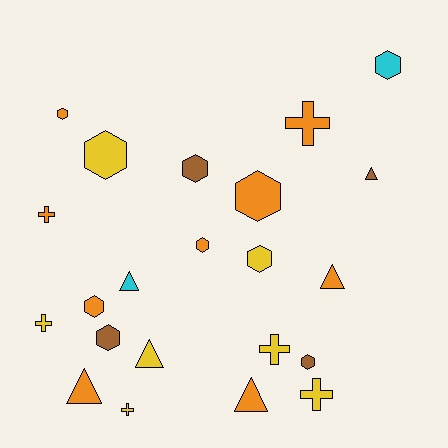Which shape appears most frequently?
Hexagon, with 10 objects.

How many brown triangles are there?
There is 1 brown triangle.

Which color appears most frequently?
Orange, with 9 objects.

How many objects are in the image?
There are 22 objects.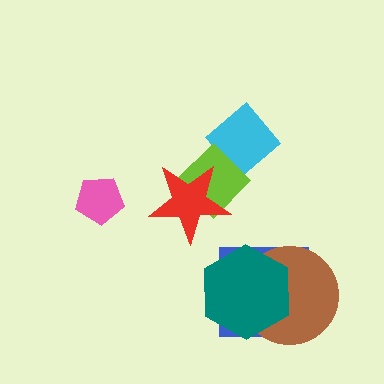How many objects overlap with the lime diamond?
2 objects overlap with the lime diamond.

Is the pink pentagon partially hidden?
No, no other shape covers it.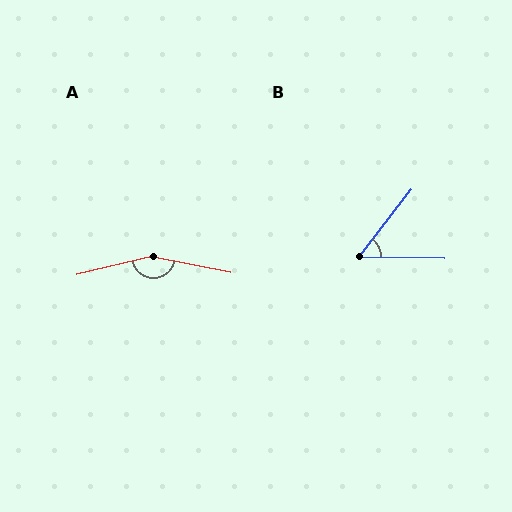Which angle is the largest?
A, at approximately 155 degrees.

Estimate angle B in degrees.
Approximately 53 degrees.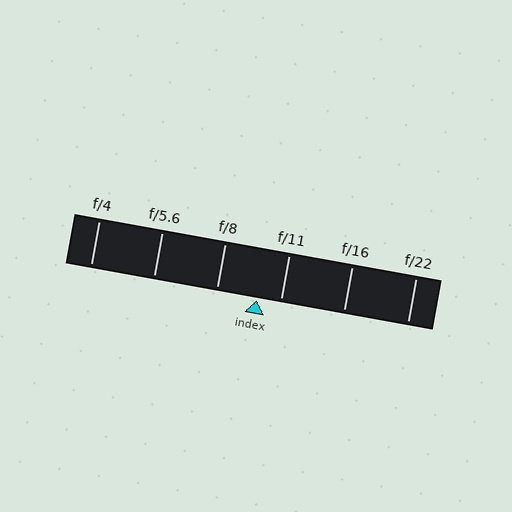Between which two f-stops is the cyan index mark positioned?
The index mark is between f/8 and f/11.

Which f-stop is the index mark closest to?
The index mark is closest to f/11.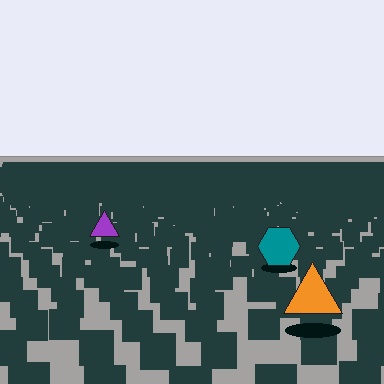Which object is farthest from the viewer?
The purple triangle is farthest from the viewer. It appears smaller and the ground texture around it is denser.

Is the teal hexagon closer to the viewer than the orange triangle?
No. The orange triangle is closer — you can tell from the texture gradient: the ground texture is coarser near it.